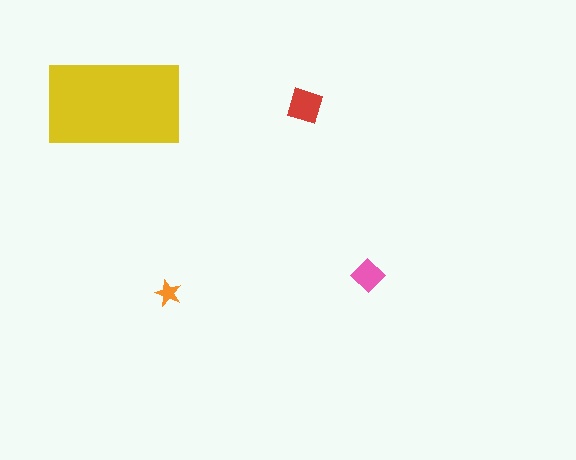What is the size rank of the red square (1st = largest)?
2nd.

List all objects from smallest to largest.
The orange star, the pink diamond, the red square, the yellow rectangle.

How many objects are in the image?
There are 4 objects in the image.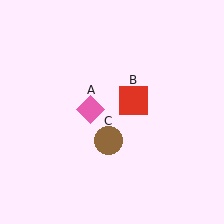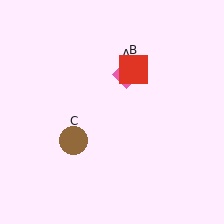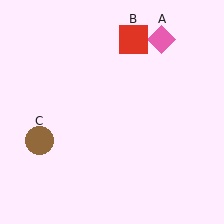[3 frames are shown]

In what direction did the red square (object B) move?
The red square (object B) moved up.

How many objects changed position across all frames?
3 objects changed position: pink diamond (object A), red square (object B), brown circle (object C).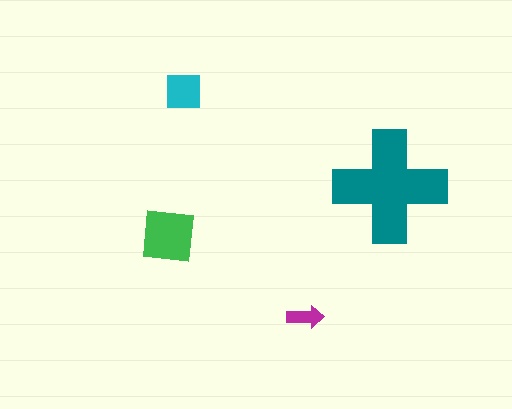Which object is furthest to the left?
The green square is leftmost.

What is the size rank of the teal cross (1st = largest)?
1st.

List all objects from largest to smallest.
The teal cross, the green square, the cyan square, the magenta arrow.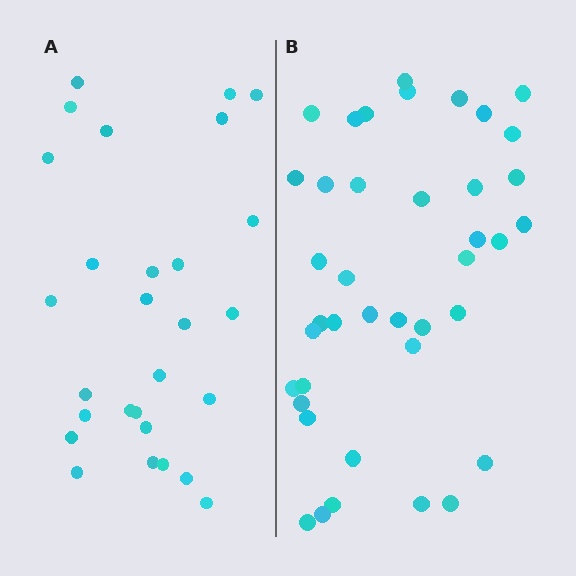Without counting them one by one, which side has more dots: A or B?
Region B (the right region) has more dots.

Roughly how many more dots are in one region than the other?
Region B has roughly 12 or so more dots than region A.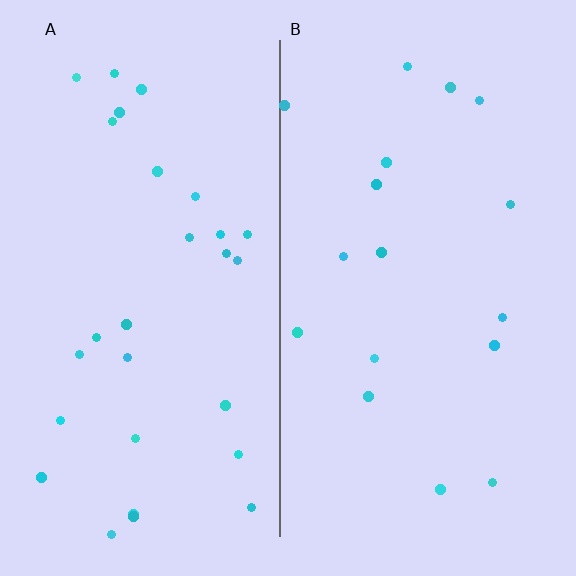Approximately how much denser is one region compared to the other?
Approximately 1.7× — region A over region B.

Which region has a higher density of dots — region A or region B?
A (the left).